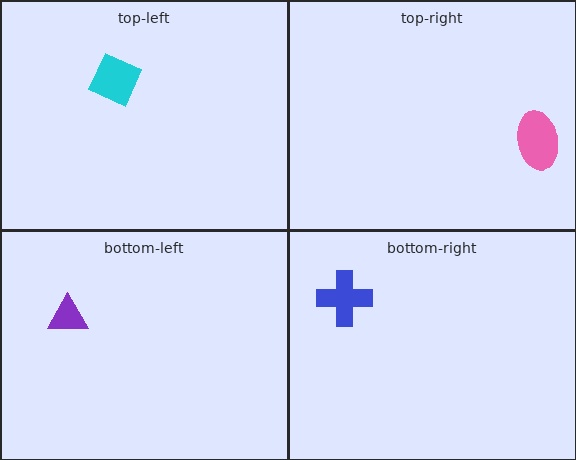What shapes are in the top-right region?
The pink ellipse.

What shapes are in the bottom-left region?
The purple triangle.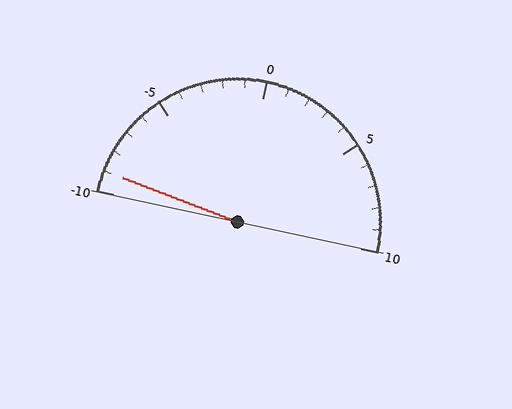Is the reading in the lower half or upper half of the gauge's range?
The reading is in the lower half of the range (-10 to 10).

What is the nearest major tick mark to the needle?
The nearest major tick mark is -10.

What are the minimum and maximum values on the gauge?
The gauge ranges from -10 to 10.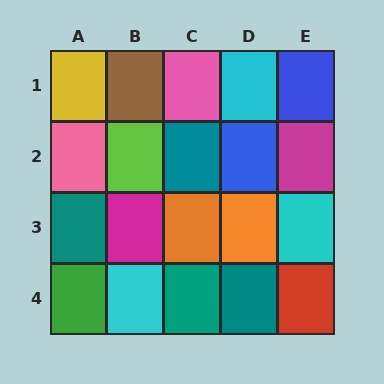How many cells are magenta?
2 cells are magenta.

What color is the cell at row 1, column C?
Pink.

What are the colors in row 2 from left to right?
Pink, lime, teal, blue, magenta.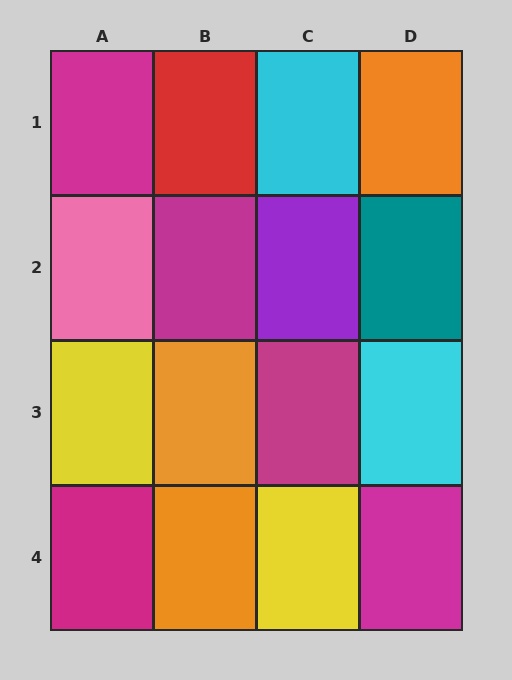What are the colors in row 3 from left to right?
Yellow, orange, magenta, cyan.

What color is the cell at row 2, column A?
Pink.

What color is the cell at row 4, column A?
Magenta.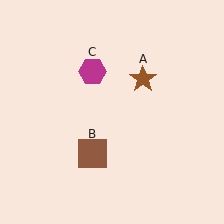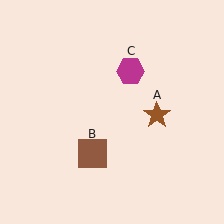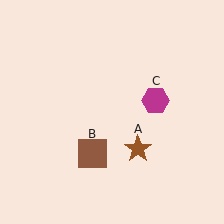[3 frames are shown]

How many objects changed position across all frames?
2 objects changed position: brown star (object A), magenta hexagon (object C).